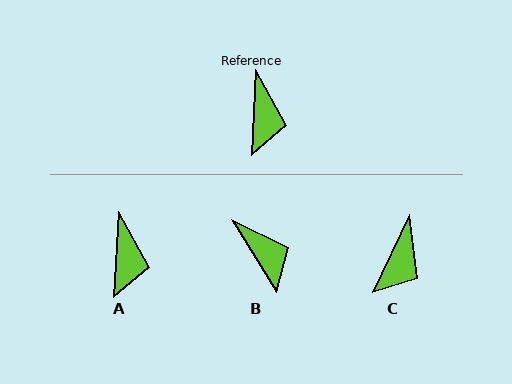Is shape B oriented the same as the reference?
No, it is off by about 35 degrees.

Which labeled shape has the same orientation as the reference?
A.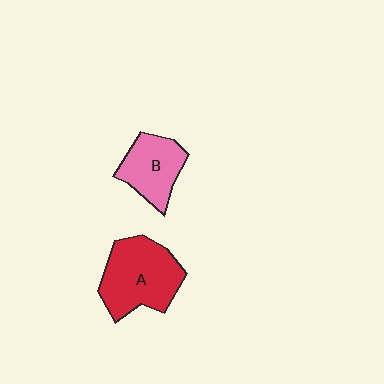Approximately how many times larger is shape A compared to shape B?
Approximately 1.5 times.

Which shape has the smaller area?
Shape B (pink).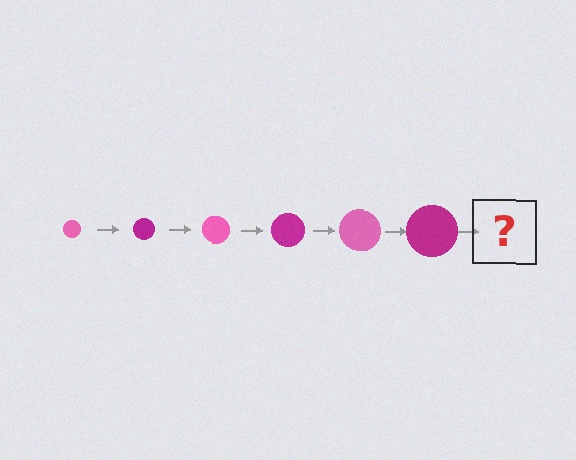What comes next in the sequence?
The next element should be a pink circle, larger than the previous one.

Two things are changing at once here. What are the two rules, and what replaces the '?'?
The two rules are that the circle grows larger each step and the color cycles through pink and magenta. The '?' should be a pink circle, larger than the previous one.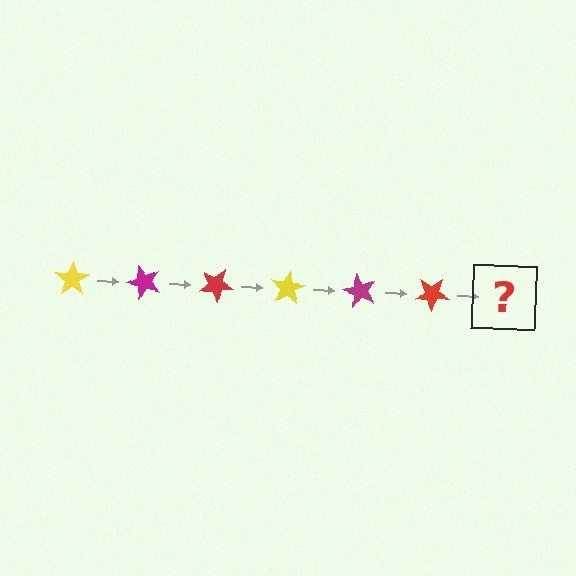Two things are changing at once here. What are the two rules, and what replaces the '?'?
The two rules are that it rotates 50 degrees each step and the color cycles through yellow, magenta, and red. The '?' should be a yellow star, rotated 300 degrees from the start.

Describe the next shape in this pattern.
It should be a yellow star, rotated 300 degrees from the start.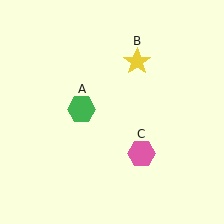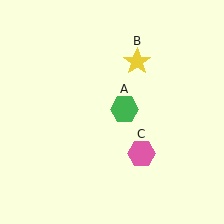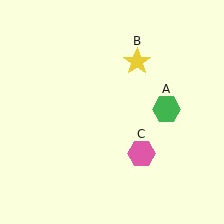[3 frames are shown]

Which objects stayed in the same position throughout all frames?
Yellow star (object B) and pink hexagon (object C) remained stationary.